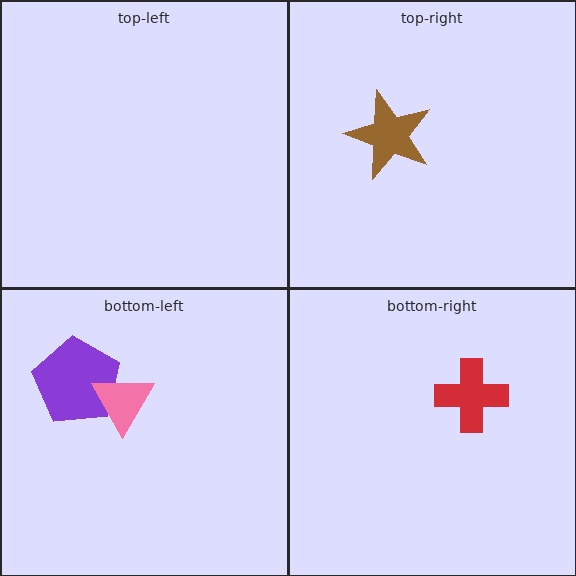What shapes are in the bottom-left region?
The purple pentagon, the pink triangle.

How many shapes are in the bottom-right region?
1.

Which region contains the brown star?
The top-right region.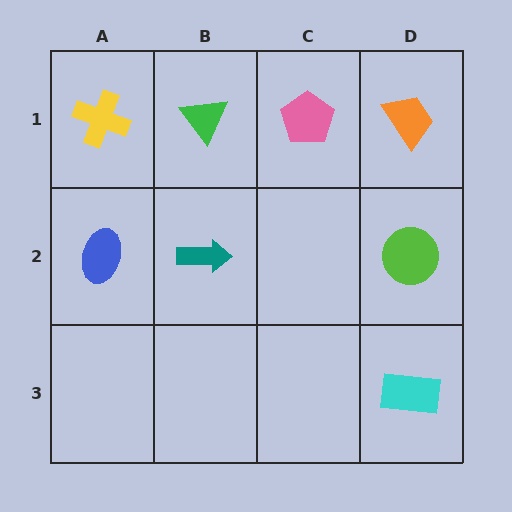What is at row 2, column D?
A lime circle.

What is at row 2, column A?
A blue ellipse.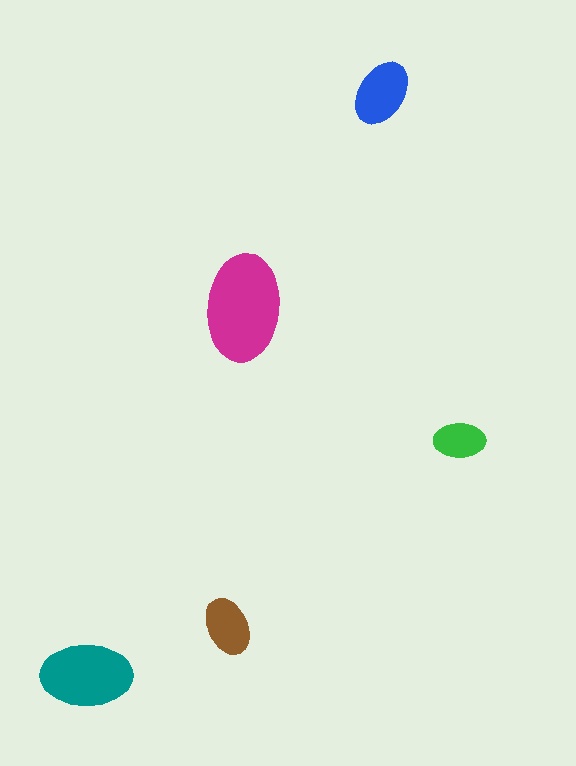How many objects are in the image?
There are 5 objects in the image.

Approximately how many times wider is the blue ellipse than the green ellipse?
About 1.5 times wider.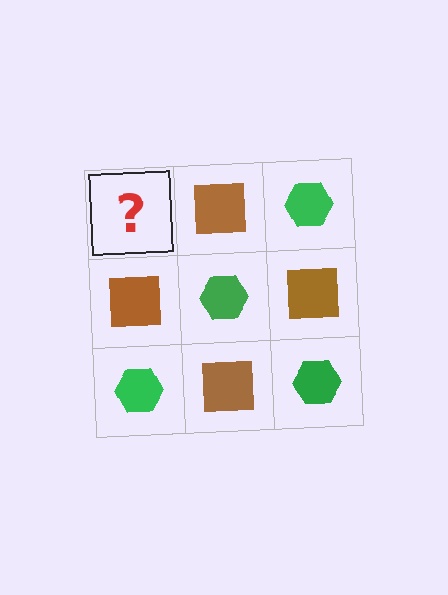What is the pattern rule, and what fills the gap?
The rule is that it alternates green hexagon and brown square in a checkerboard pattern. The gap should be filled with a green hexagon.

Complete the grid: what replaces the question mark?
The question mark should be replaced with a green hexagon.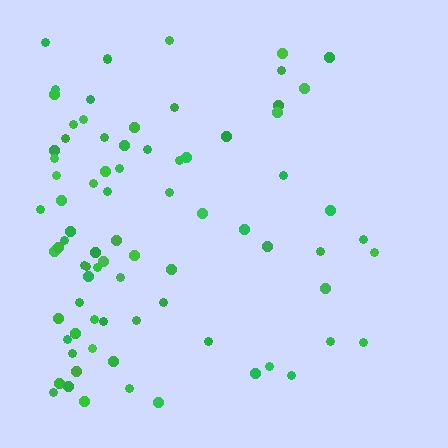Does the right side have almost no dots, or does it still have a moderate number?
Still a moderate number, just noticeably fewer than the left.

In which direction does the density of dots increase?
From right to left, with the left side densest.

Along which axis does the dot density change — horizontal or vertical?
Horizontal.